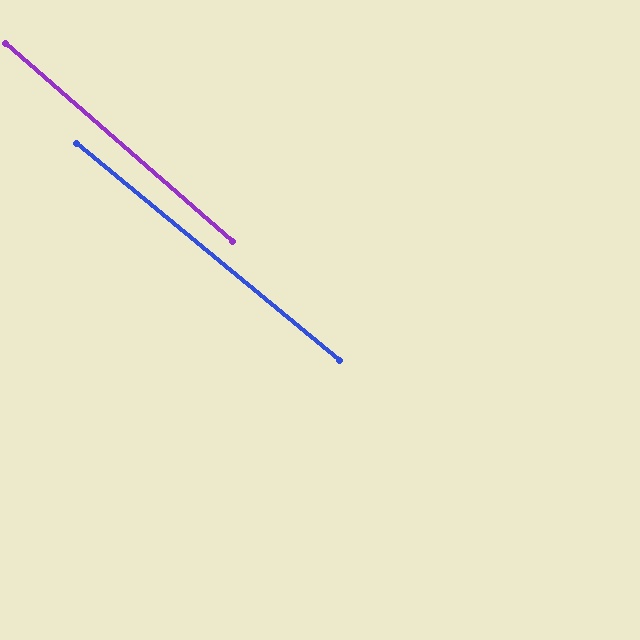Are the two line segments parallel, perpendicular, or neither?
Parallel — their directions differ by only 1.5°.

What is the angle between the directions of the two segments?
Approximately 2 degrees.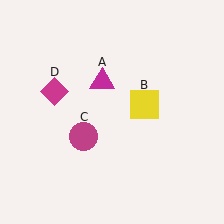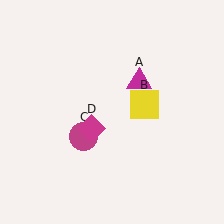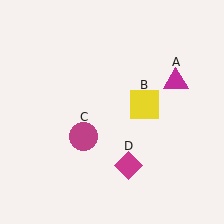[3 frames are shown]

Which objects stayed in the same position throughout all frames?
Yellow square (object B) and magenta circle (object C) remained stationary.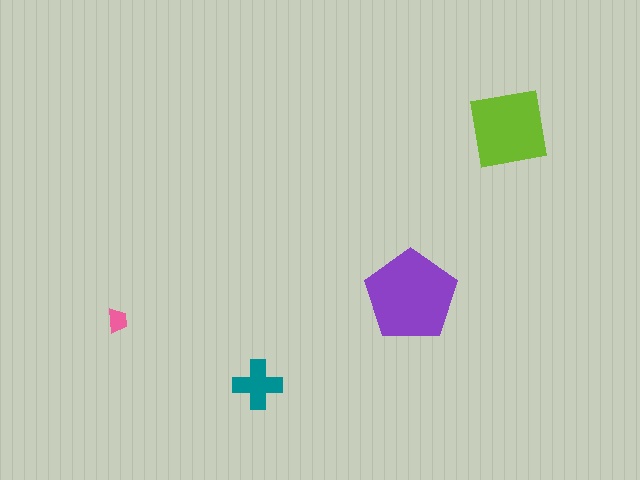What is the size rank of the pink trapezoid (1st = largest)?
4th.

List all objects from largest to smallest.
The purple pentagon, the lime square, the teal cross, the pink trapezoid.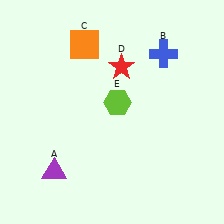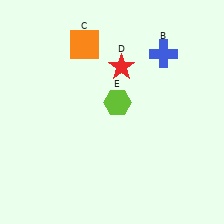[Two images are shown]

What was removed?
The purple triangle (A) was removed in Image 2.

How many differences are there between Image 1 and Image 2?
There is 1 difference between the two images.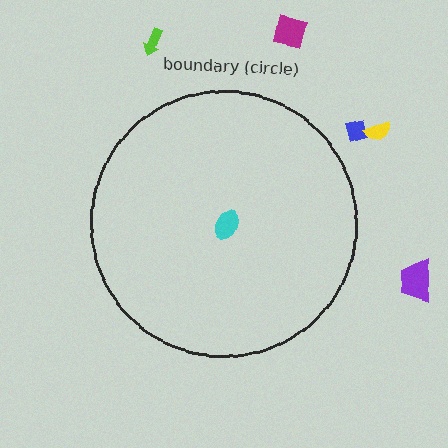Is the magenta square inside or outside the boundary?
Outside.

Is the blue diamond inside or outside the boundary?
Outside.